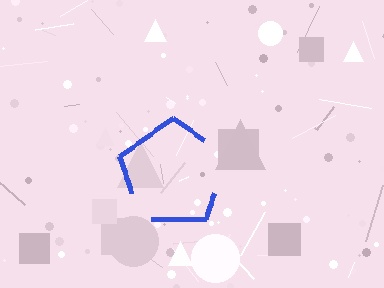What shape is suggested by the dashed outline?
The dashed outline suggests a pentagon.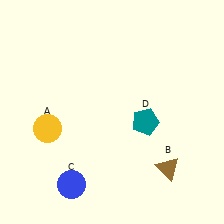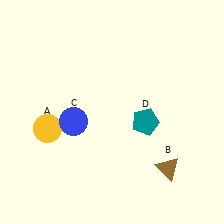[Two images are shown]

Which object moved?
The blue circle (C) moved up.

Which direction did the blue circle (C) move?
The blue circle (C) moved up.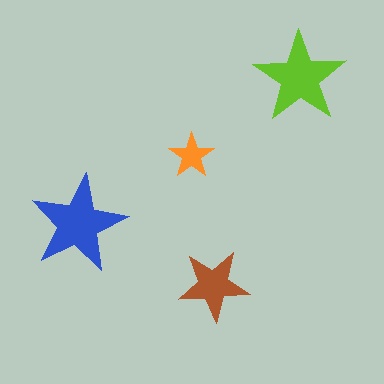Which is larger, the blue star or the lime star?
The blue one.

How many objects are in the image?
There are 4 objects in the image.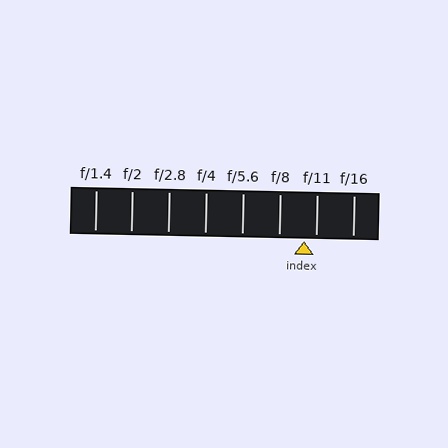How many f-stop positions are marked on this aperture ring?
There are 8 f-stop positions marked.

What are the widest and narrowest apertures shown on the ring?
The widest aperture shown is f/1.4 and the narrowest is f/16.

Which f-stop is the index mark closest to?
The index mark is closest to f/11.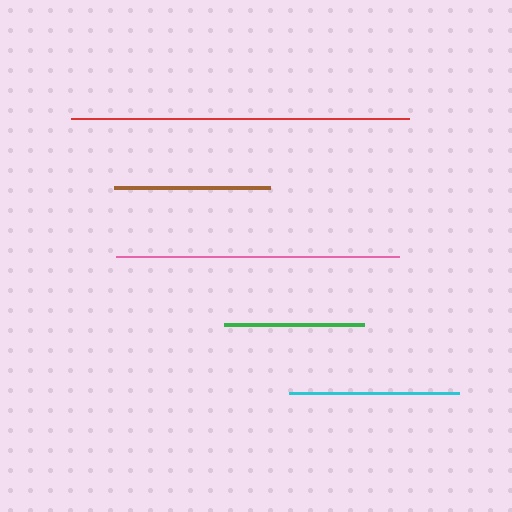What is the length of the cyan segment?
The cyan segment is approximately 170 pixels long.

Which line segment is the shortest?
The green line is the shortest at approximately 140 pixels.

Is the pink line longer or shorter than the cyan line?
The pink line is longer than the cyan line.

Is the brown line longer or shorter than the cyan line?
The cyan line is longer than the brown line.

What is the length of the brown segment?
The brown segment is approximately 156 pixels long.